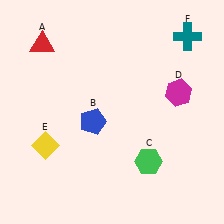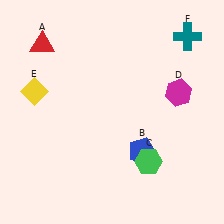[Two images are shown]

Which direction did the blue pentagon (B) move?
The blue pentagon (B) moved right.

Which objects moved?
The objects that moved are: the blue pentagon (B), the yellow diamond (E).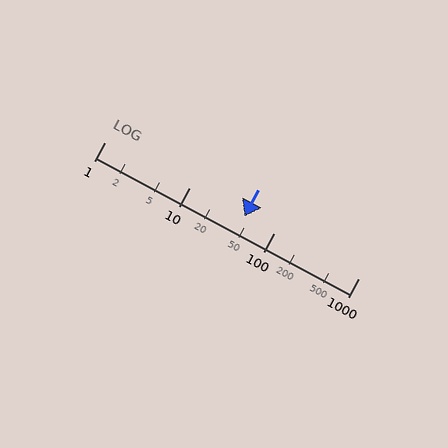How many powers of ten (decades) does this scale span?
The scale spans 3 decades, from 1 to 1000.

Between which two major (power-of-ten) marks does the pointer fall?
The pointer is between 10 and 100.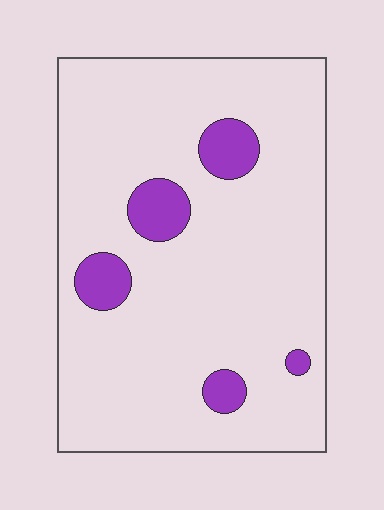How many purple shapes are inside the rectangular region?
5.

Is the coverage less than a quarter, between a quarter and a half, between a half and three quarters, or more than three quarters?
Less than a quarter.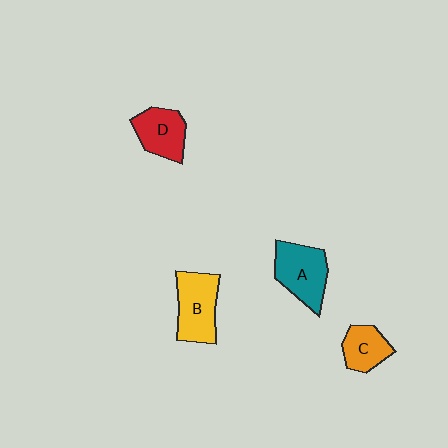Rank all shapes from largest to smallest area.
From largest to smallest: B (yellow), A (teal), D (red), C (orange).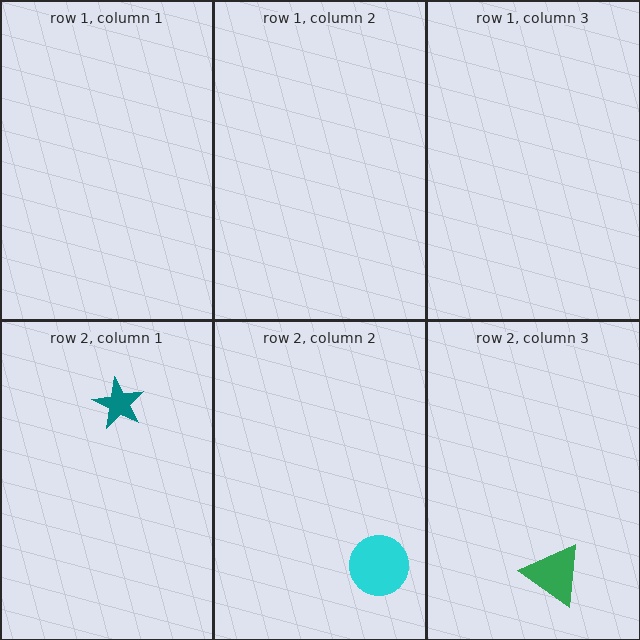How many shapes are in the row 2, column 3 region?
1.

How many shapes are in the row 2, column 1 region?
1.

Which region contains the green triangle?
The row 2, column 3 region.